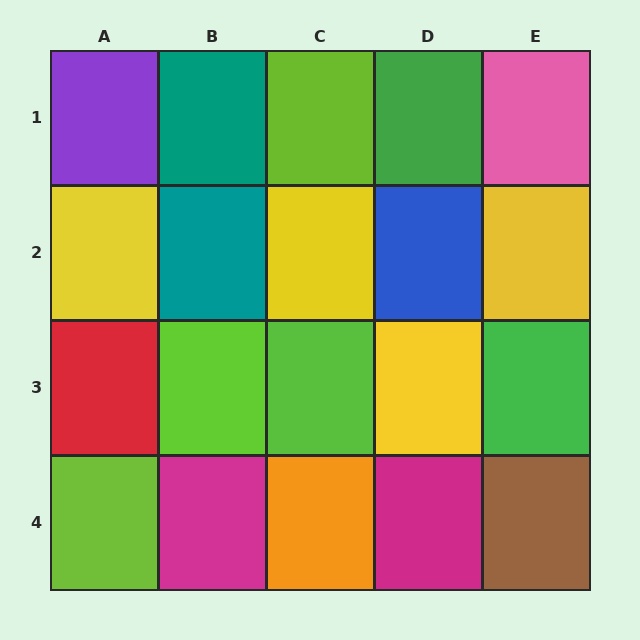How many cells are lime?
4 cells are lime.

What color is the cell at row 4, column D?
Magenta.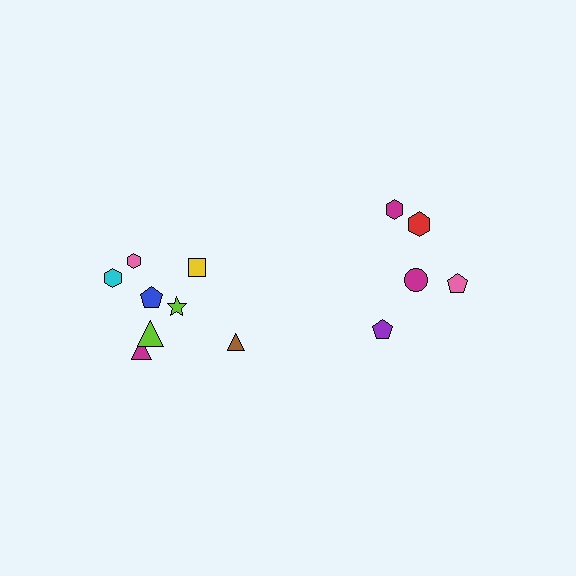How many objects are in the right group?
There are 5 objects.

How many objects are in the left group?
There are 8 objects.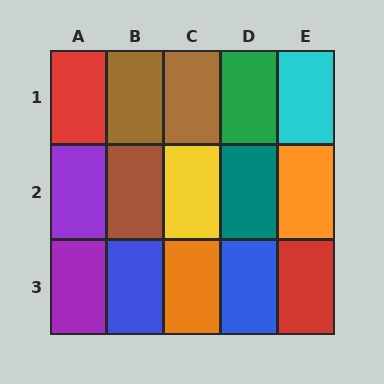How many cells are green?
1 cell is green.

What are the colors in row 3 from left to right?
Purple, blue, orange, blue, red.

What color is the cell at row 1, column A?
Red.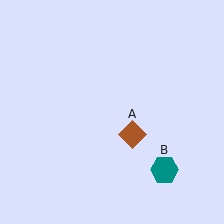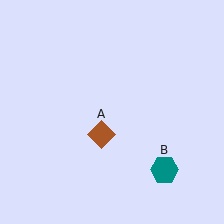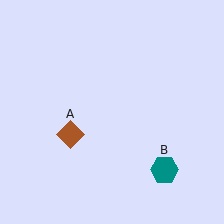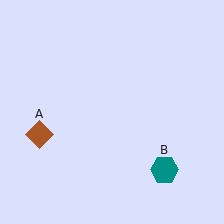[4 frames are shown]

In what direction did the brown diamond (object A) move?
The brown diamond (object A) moved left.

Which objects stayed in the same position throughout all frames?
Teal hexagon (object B) remained stationary.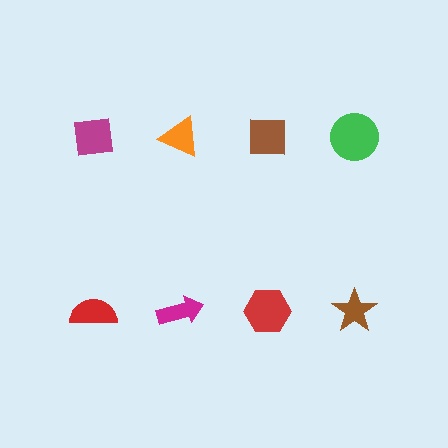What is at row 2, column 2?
A magenta arrow.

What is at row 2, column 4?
A brown star.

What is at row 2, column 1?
A red semicircle.